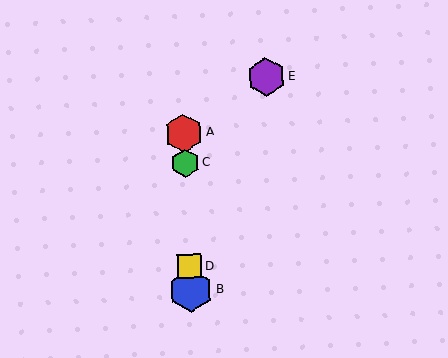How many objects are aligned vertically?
4 objects (A, B, C, D) are aligned vertically.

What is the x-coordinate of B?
Object B is at x≈191.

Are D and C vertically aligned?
Yes, both are at x≈190.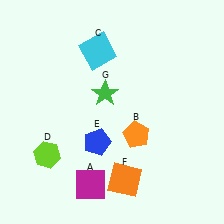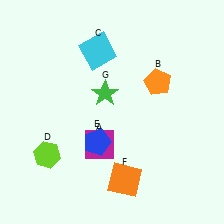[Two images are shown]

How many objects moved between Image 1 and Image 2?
2 objects moved between the two images.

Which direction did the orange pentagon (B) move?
The orange pentagon (B) moved up.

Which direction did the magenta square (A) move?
The magenta square (A) moved up.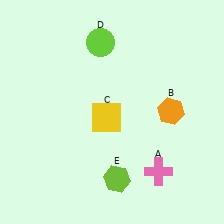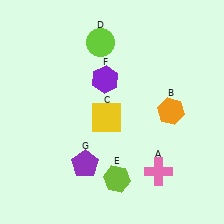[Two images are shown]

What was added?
A purple hexagon (F), a purple pentagon (G) were added in Image 2.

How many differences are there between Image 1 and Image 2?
There are 2 differences between the two images.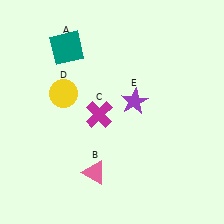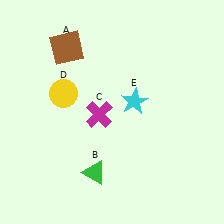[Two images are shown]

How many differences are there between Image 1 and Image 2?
There are 3 differences between the two images.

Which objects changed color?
A changed from teal to brown. B changed from pink to green. E changed from purple to cyan.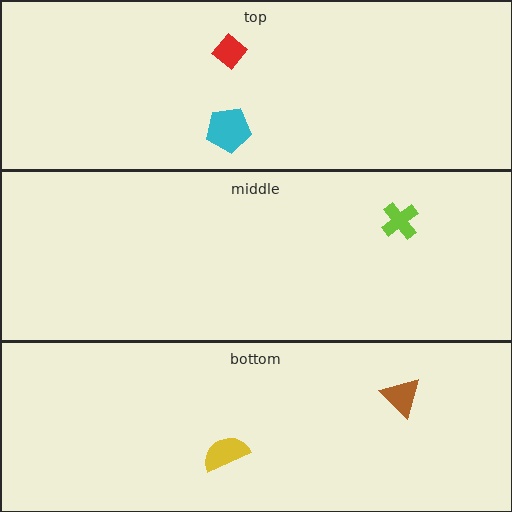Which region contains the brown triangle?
The bottom region.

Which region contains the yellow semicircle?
The bottom region.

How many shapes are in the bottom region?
2.